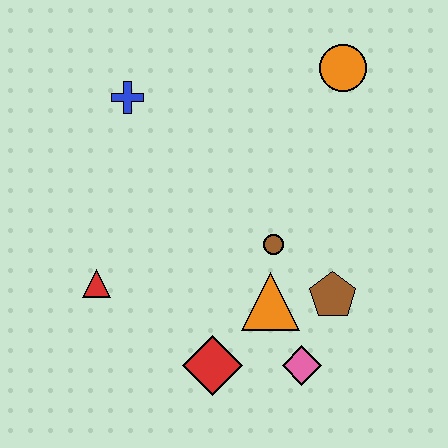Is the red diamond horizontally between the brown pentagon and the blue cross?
Yes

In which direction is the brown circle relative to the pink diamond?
The brown circle is above the pink diamond.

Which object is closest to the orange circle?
The brown circle is closest to the orange circle.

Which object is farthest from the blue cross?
The pink diamond is farthest from the blue cross.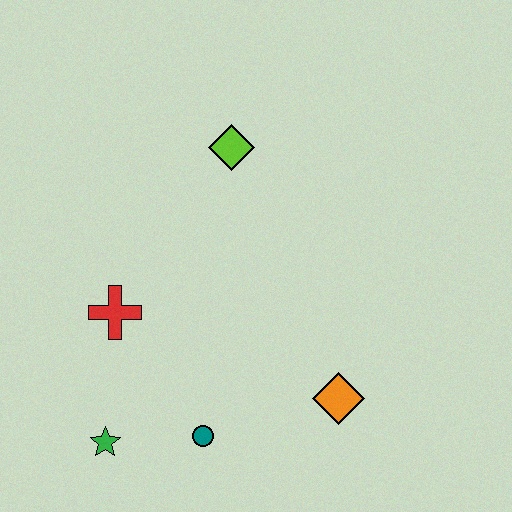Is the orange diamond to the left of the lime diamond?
No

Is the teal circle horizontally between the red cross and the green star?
No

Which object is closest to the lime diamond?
The red cross is closest to the lime diamond.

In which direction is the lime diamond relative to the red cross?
The lime diamond is above the red cross.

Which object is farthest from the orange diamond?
The lime diamond is farthest from the orange diamond.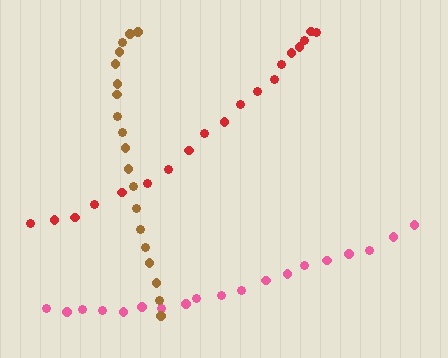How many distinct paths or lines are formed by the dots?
There are 3 distinct paths.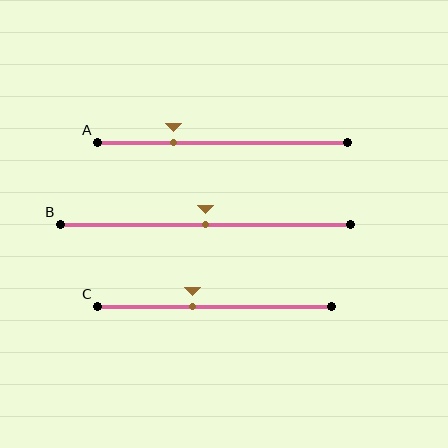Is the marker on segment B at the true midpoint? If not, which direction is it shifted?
Yes, the marker on segment B is at the true midpoint.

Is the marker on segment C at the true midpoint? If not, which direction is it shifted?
No, the marker on segment C is shifted to the left by about 10% of the segment length.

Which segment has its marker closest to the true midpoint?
Segment B has its marker closest to the true midpoint.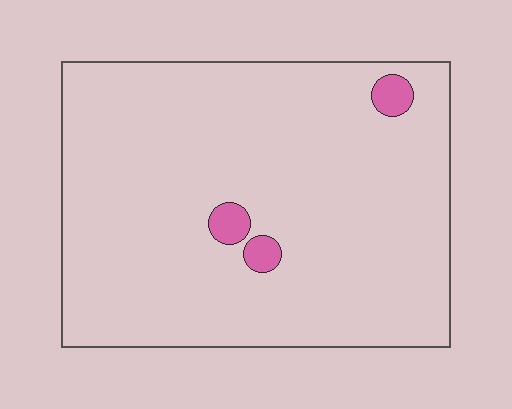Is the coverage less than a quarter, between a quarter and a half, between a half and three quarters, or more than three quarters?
Less than a quarter.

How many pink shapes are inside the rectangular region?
3.